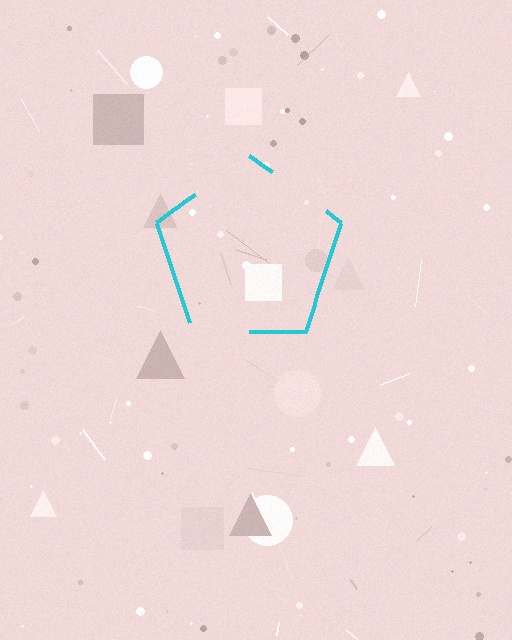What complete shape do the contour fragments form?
The contour fragments form a pentagon.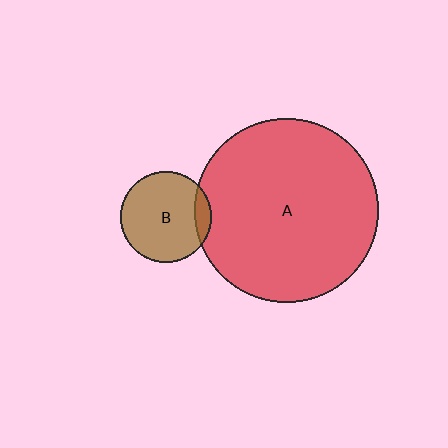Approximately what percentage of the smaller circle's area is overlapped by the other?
Approximately 10%.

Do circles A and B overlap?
Yes.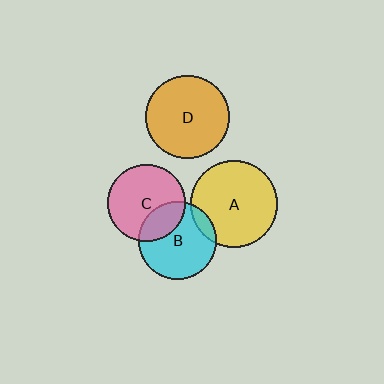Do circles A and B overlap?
Yes.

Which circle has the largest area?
Circle A (yellow).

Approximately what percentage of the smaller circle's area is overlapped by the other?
Approximately 10%.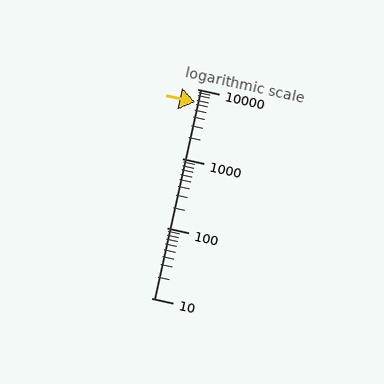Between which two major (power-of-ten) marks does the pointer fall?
The pointer is between 1000 and 10000.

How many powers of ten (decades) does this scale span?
The scale spans 3 decades, from 10 to 10000.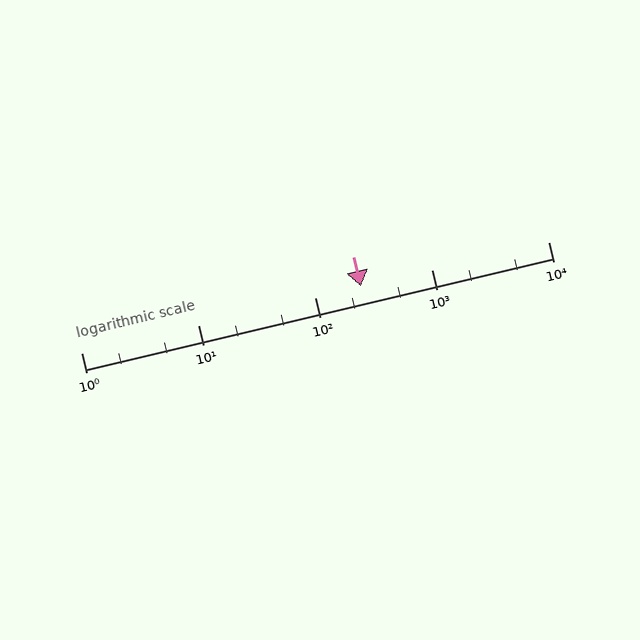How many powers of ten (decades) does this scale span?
The scale spans 4 decades, from 1 to 10000.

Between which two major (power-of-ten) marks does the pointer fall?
The pointer is between 100 and 1000.